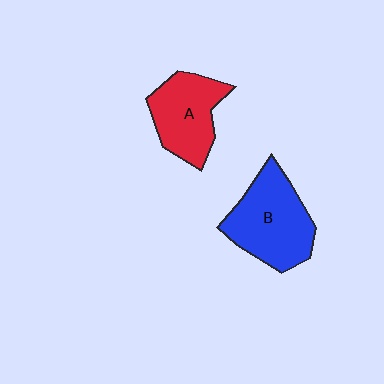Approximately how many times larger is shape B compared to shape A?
Approximately 1.2 times.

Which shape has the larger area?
Shape B (blue).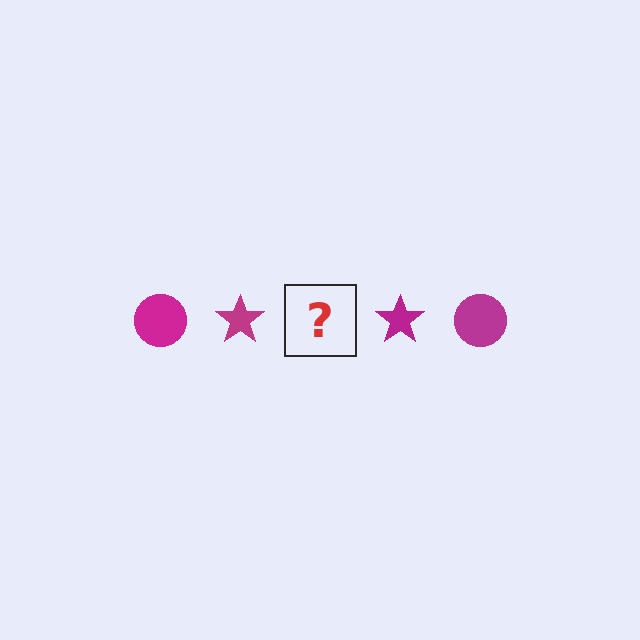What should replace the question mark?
The question mark should be replaced with a magenta circle.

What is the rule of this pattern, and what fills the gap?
The rule is that the pattern cycles through circle, star shapes in magenta. The gap should be filled with a magenta circle.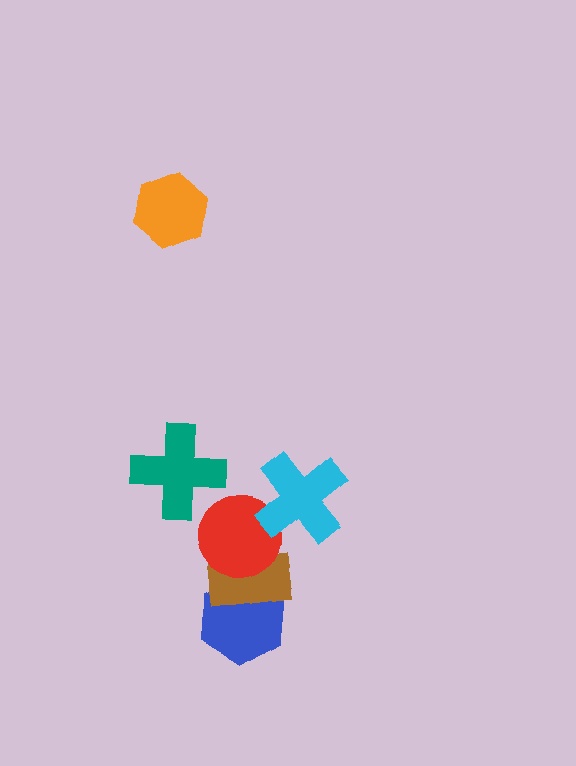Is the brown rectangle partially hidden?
Yes, it is partially covered by another shape.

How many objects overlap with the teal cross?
0 objects overlap with the teal cross.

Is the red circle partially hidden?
Yes, it is partially covered by another shape.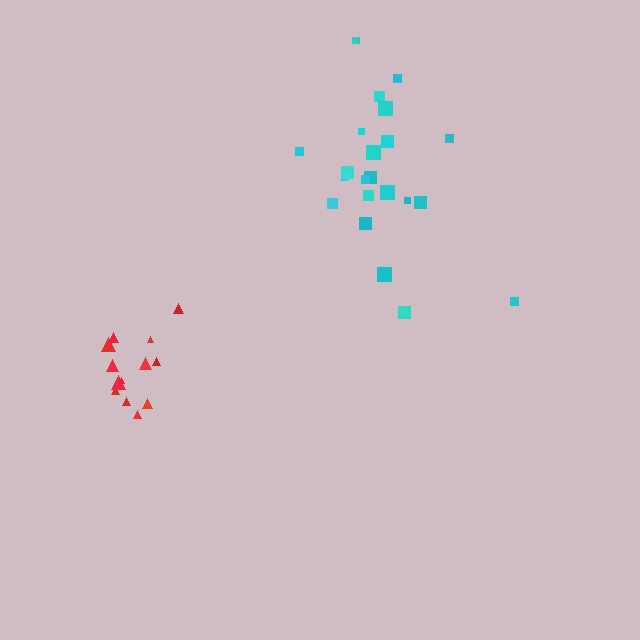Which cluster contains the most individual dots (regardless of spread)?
Cyan (24).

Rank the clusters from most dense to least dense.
red, cyan.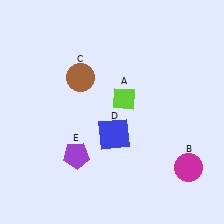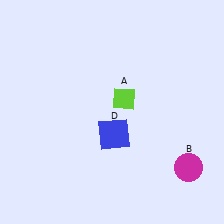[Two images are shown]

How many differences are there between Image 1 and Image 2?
There are 2 differences between the two images.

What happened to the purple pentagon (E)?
The purple pentagon (E) was removed in Image 2. It was in the bottom-left area of Image 1.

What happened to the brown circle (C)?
The brown circle (C) was removed in Image 2. It was in the top-left area of Image 1.